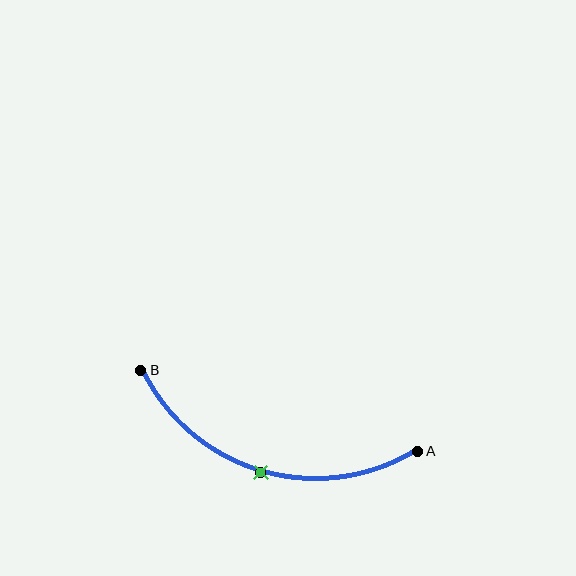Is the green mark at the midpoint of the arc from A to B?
Yes. The green mark lies on the arc at equal arc-length from both A and B — it is the arc midpoint.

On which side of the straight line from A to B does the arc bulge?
The arc bulges below the straight line connecting A and B.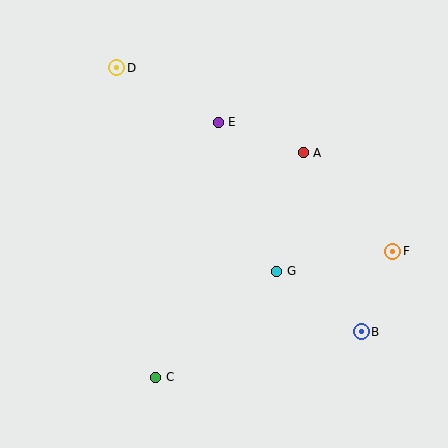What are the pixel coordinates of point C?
Point C is at (156, 377).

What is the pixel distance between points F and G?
The distance between F and G is 118 pixels.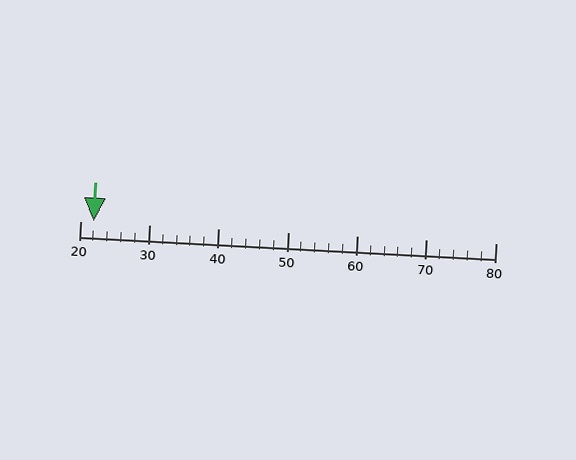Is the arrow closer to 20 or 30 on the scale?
The arrow is closer to 20.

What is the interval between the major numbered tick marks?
The major tick marks are spaced 10 units apart.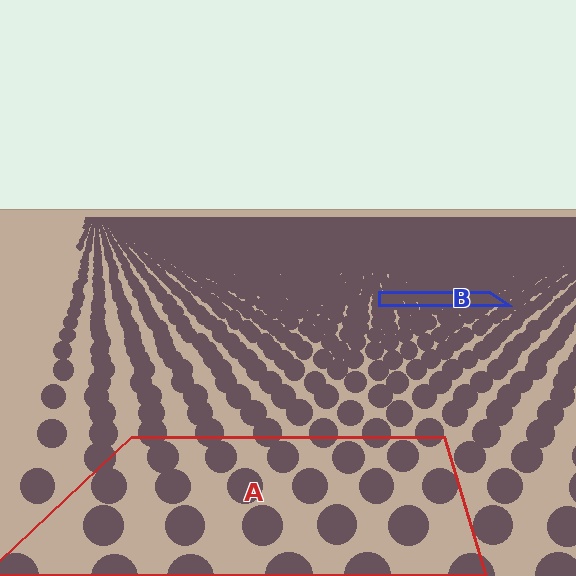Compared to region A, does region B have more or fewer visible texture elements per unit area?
Region B has more texture elements per unit area — they are packed more densely because it is farther away.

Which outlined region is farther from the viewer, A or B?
Region B is farther from the viewer — the texture elements inside it appear smaller and more densely packed.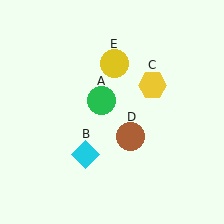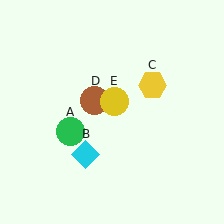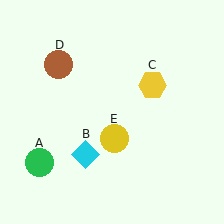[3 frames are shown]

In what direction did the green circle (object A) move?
The green circle (object A) moved down and to the left.